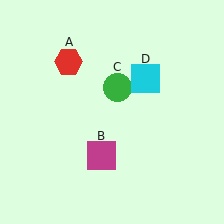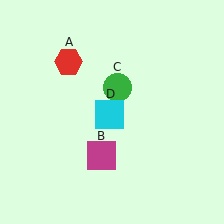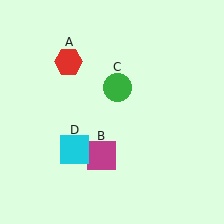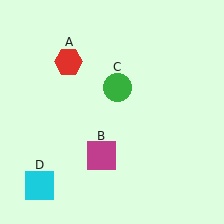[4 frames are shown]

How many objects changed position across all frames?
1 object changed position: cyan square (object D).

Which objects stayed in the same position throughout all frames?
Red hexagon (object A) and magenta square (object B) and green circle (object C) remained stationary.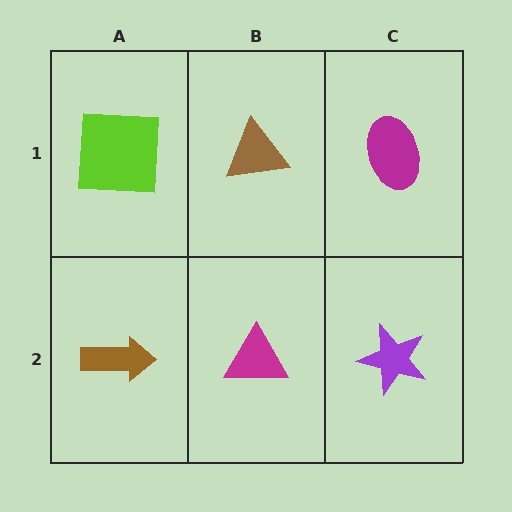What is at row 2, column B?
A magenta triangle.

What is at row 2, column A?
A brown arrow.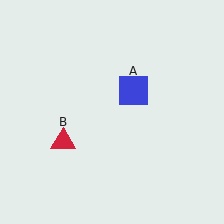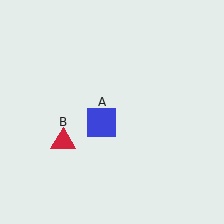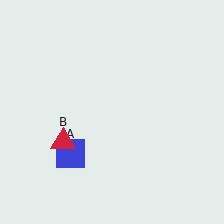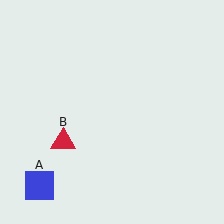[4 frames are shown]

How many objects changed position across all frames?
1 object changed position: blue square (object A).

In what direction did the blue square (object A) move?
The blue square (object A) moved down and to the left.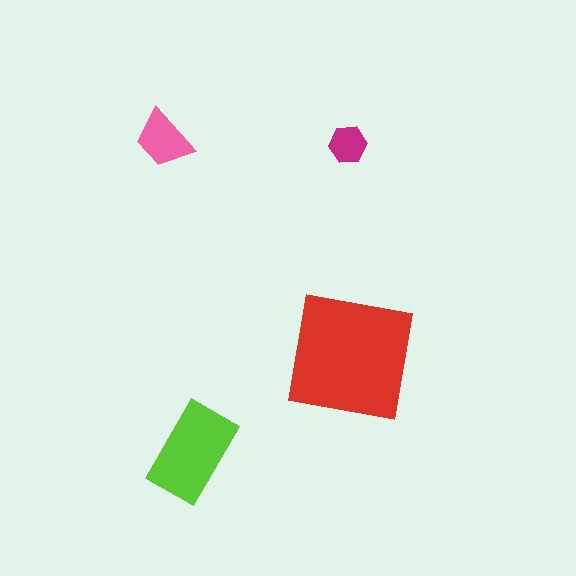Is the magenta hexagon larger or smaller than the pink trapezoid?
Smaller.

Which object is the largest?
The red square.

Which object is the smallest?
The magenta hexagon.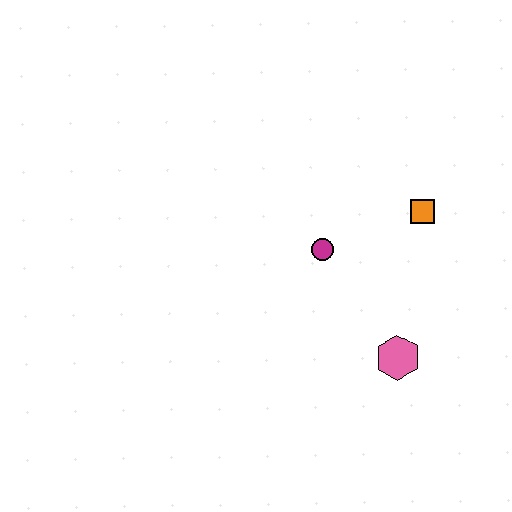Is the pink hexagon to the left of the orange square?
Yes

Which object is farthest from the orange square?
The pink hexagon is farthest from the orange square.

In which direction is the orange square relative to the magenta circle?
The orange square is to the right of the magenta circle.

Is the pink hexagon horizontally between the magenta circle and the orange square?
Yes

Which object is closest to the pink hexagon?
The magenta circle is closest to the pink hexagon.